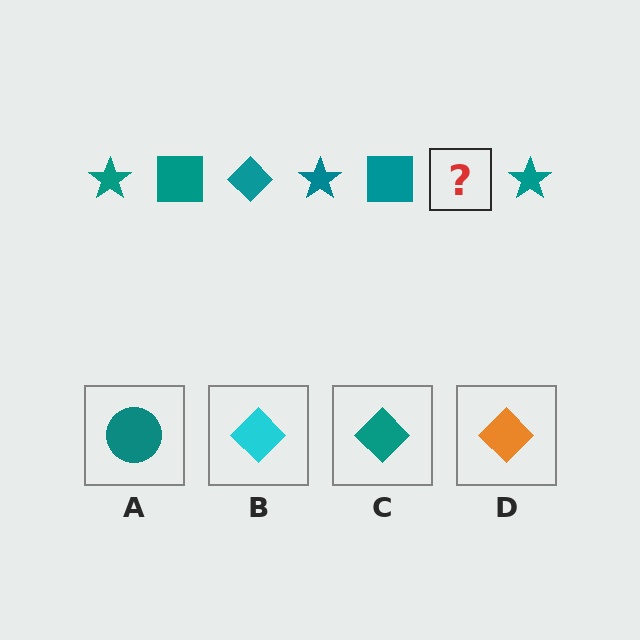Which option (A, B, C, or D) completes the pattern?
C.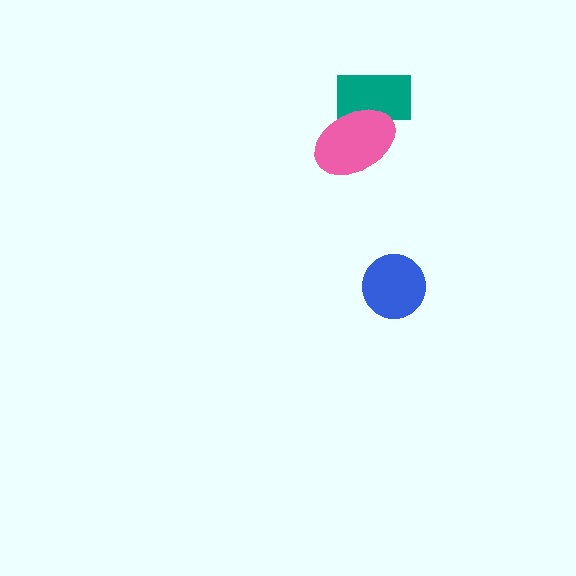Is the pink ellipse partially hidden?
No, no other shape covers it.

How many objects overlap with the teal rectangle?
1 object overlaps with the teal rectangle.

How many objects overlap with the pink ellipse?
1 object overlaps with the pink ellipse.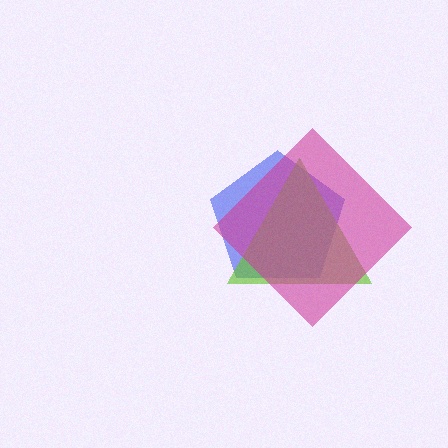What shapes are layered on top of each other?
The layered shapes are: a blue pentagon, a lime triangle, a magenta diamond.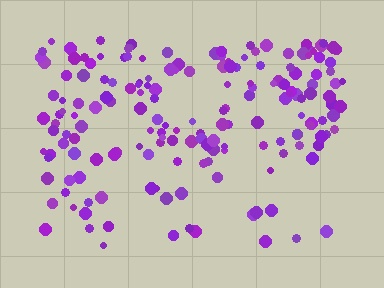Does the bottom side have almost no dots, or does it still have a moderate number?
Still a moderate number, just noticeably fewer than the top.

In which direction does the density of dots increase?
From bottom to top, with the top side densest.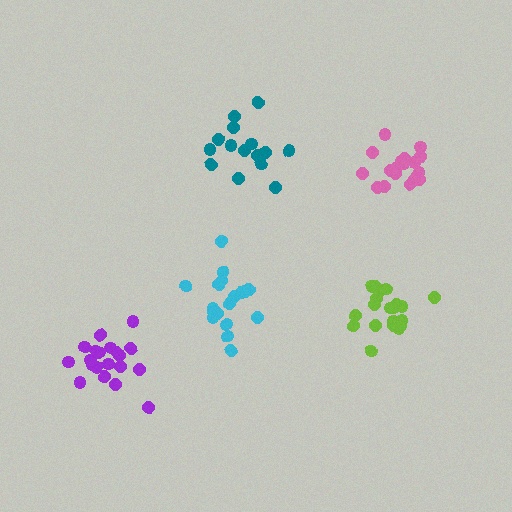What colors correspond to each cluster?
The clusters are colored: purple, cyan, teal, pink, lime.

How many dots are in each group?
Group 1: 20 dots, Group 2: 18 dots, Group 3: 16 dots, Group 4: 18 dots, Group 5: 20 dots (92 total).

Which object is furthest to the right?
The pink cluster is rightmost.